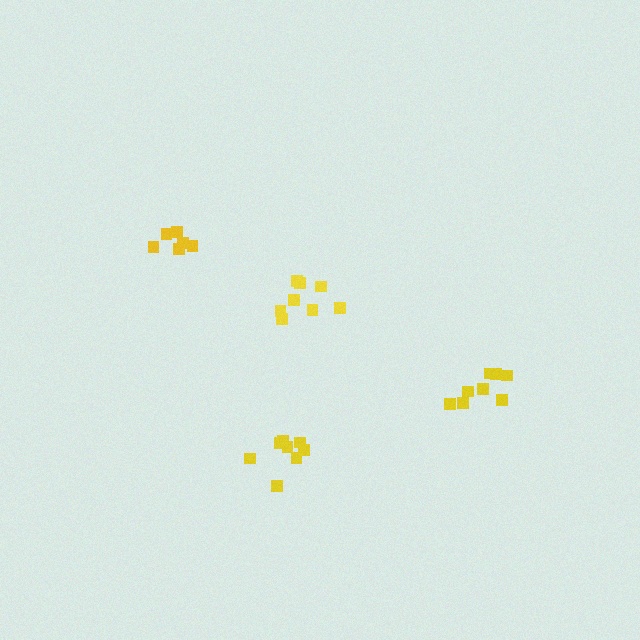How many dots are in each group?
Group 1: 6 dots, Group 2: 8 dots, Group 3: 9 dots, Group 4: 8 dots (31 total).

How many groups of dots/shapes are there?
There are 4 groups.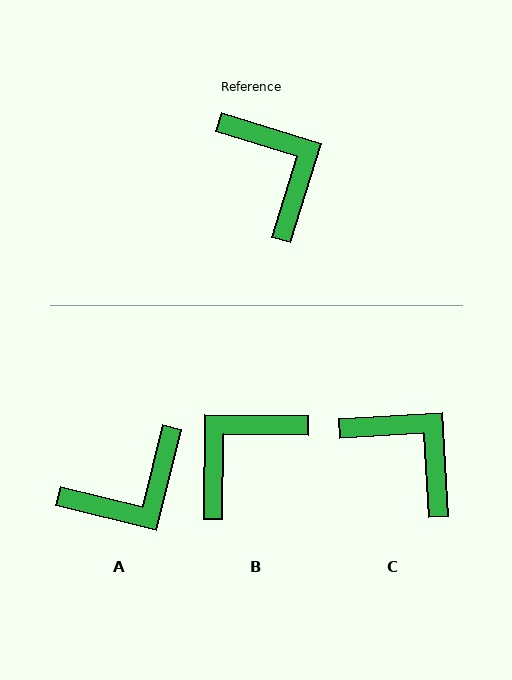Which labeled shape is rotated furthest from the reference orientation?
B, about 107 degrees away.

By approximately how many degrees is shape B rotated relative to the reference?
Approximately 107 degrees counter-clockwise.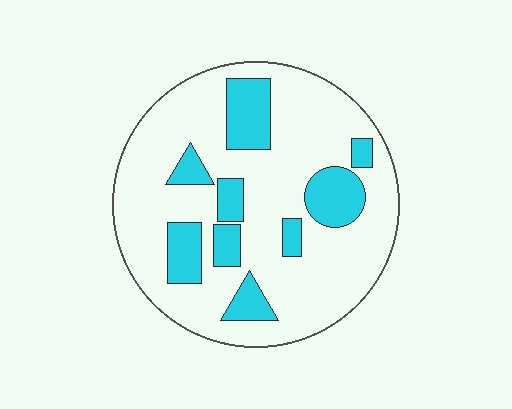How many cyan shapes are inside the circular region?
9.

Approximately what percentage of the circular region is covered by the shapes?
Approximately 25%.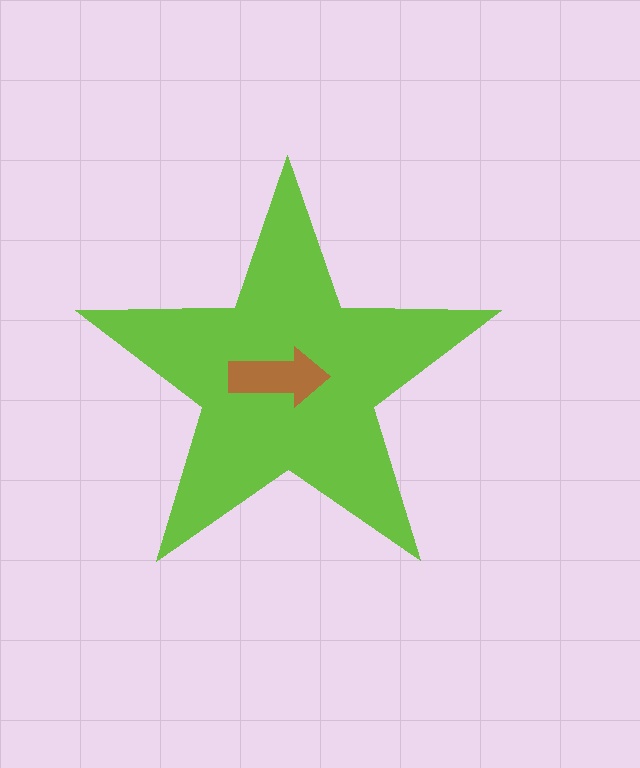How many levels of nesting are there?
2.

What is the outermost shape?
The lime star.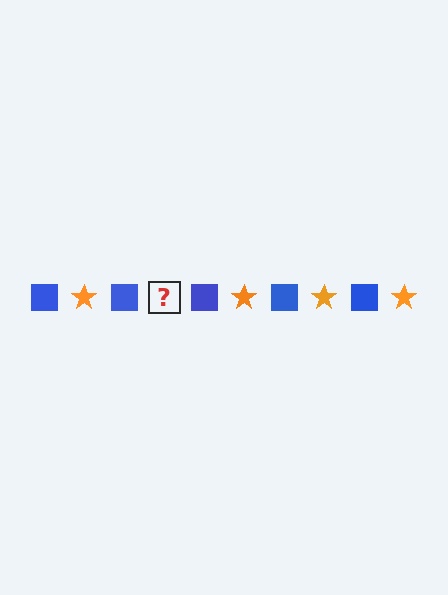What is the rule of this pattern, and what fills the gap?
The rule is that the pattern alternates between blue square and orange star. The gap should be filled with an orange star.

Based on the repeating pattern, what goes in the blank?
The blank should be an orange star.